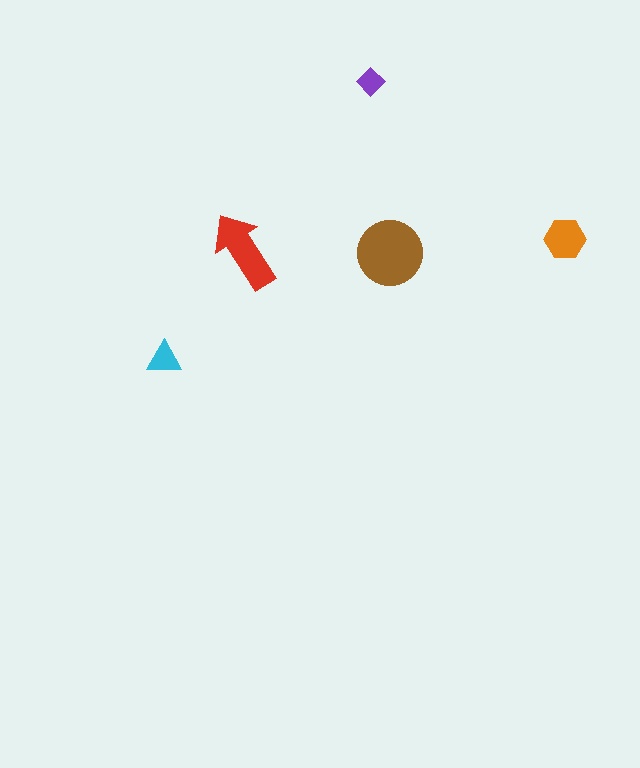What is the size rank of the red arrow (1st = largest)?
2nd.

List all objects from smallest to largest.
The purple diamond, the cyan triangle, the orange hexagon, the red arrow, the brown circle.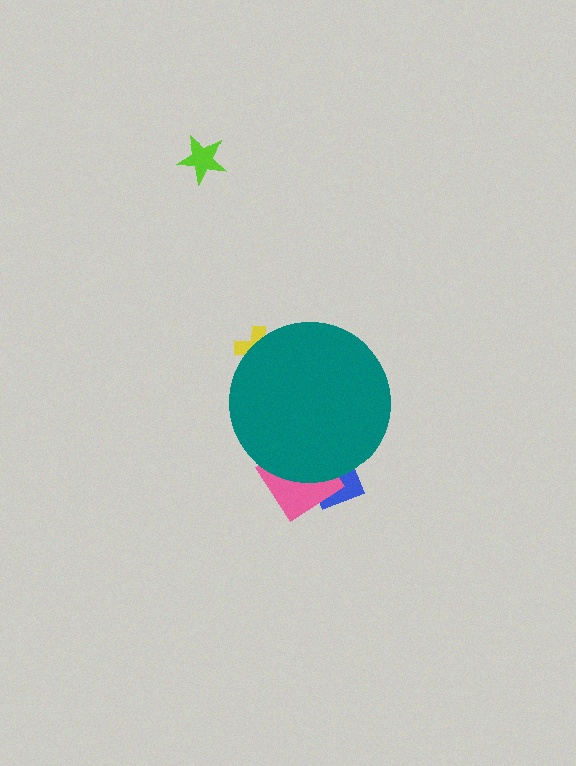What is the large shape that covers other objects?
A teal circle.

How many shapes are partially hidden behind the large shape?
3 shapes are partially hidden.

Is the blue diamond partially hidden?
Yes, the blue diamond is partially hidden behind the teal circle.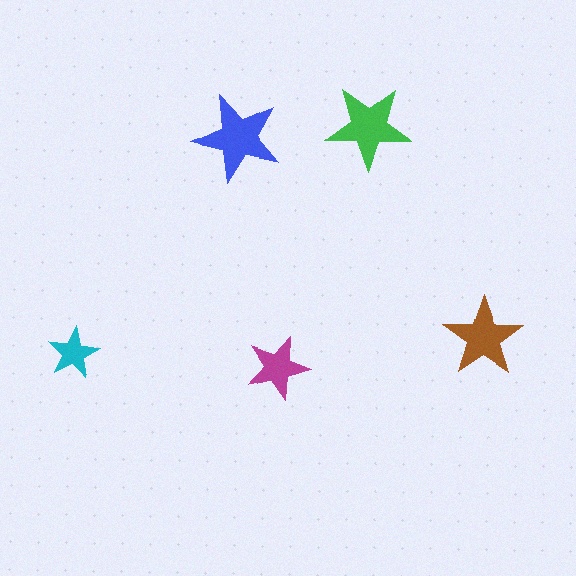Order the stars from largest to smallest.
the blue one, the green one, the brown one, the magenta one, the cyan one.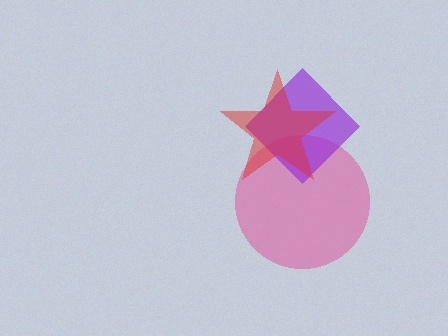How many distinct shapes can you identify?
There are 3 distinct shapes: a pink circle, a purple diamond, a red star.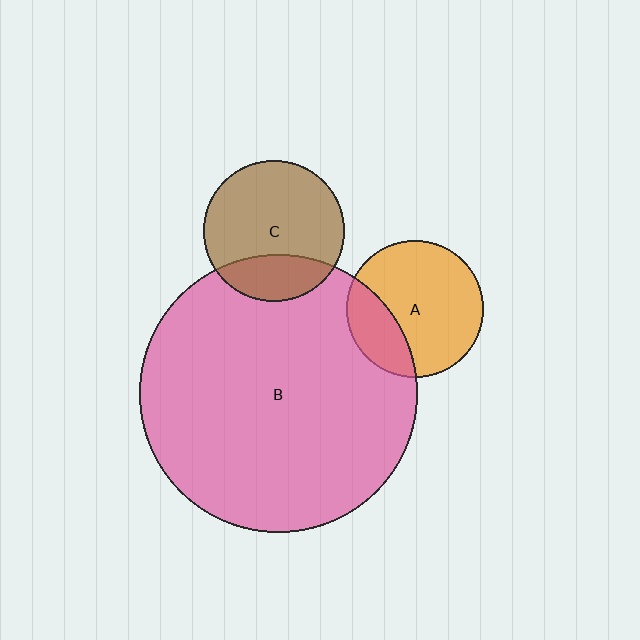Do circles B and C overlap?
Yes.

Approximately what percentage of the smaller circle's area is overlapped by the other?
Approximately 25%.